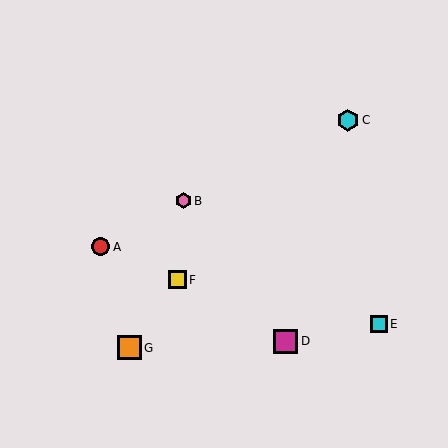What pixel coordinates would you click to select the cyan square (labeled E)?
Click at (379, 324) to select the cyan square E.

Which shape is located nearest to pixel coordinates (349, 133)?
The cyan hexagon (labeled C) at (348, 120) is nearest to that location.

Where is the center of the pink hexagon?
The center of the pink hexagon is at (183, 201).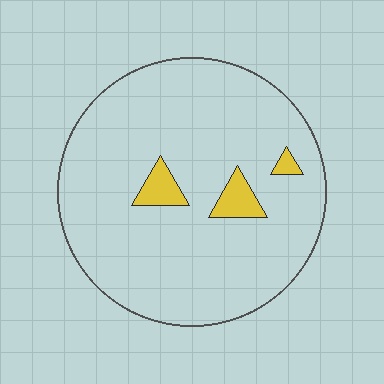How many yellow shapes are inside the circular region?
3.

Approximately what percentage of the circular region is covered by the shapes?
Approximately 5%.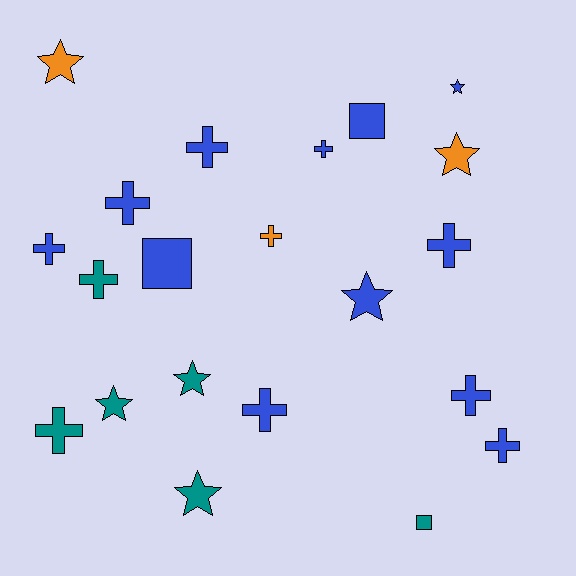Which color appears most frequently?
Blue, with 12 objects.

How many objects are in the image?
There are 21 objects.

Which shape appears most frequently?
Cross, with 11 objects.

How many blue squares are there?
There are 2 blue squares.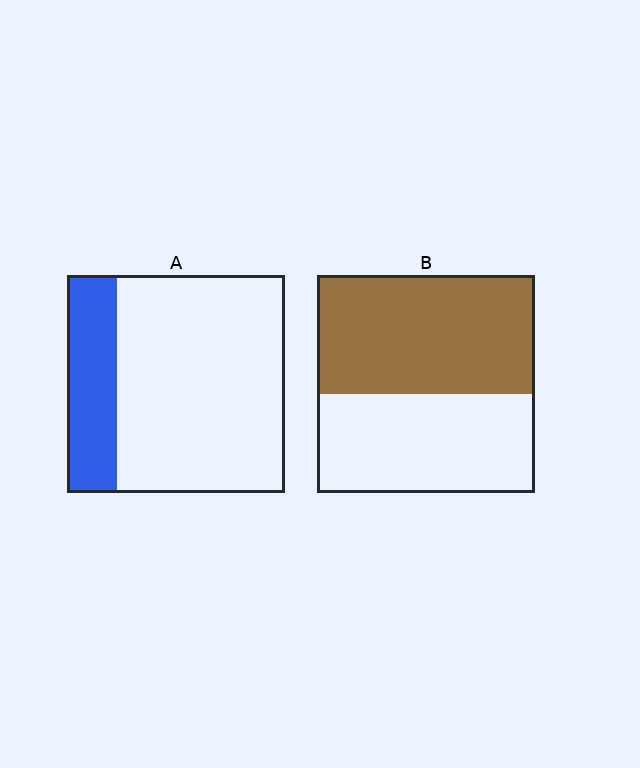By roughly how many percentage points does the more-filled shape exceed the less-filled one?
By roughly 30 percentage points (B over A).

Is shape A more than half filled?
No.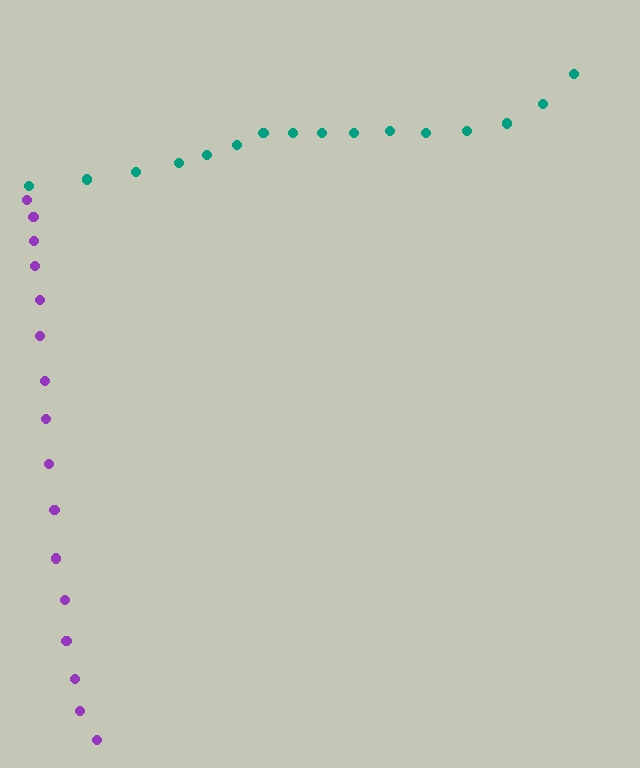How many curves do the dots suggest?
There are 2 distinct paths.